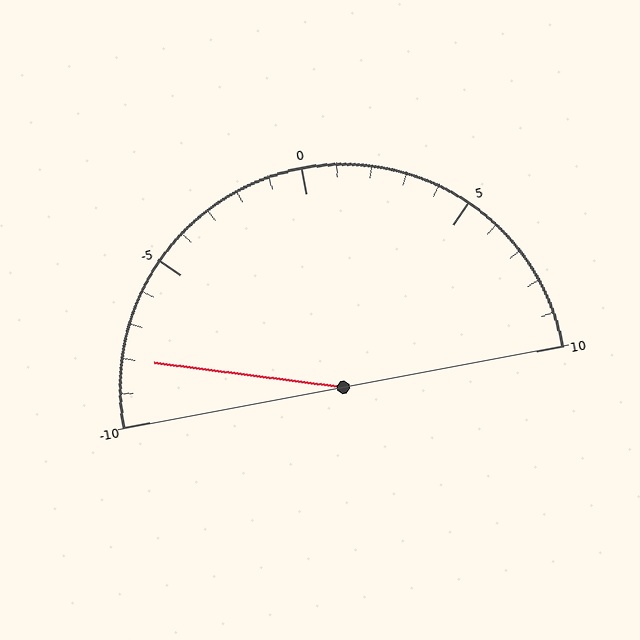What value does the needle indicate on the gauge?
The needle indicates approximately -8.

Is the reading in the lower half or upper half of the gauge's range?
The reading is in the lower half of the range (-10 to 10).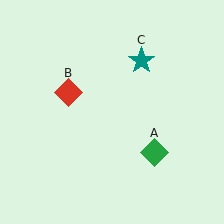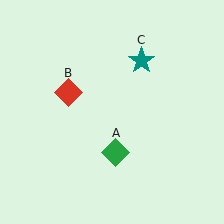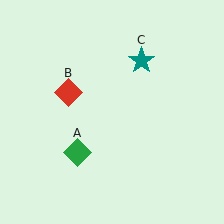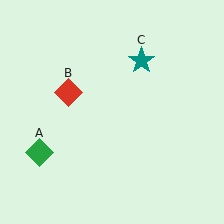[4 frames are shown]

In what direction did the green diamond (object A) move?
The green diamond (object A) moved left.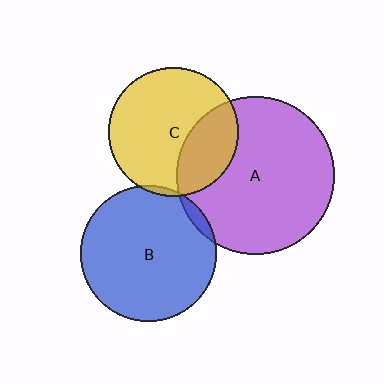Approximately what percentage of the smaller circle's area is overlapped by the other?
Approximately 5%.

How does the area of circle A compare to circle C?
Approximately 1.5 times.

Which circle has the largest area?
Circle A (purple).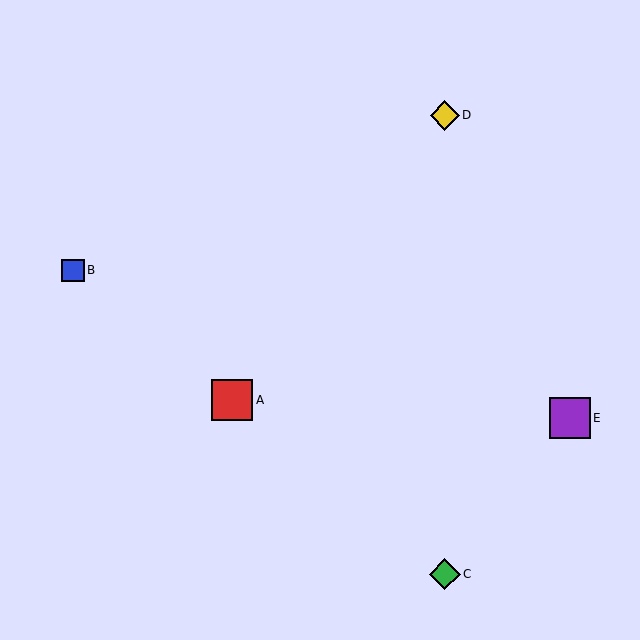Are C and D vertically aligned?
Yes, both are at x≈445.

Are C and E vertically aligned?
No, C is at x≈445 and E is at x≈570.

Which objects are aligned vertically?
Objects C, D are aligned vertically.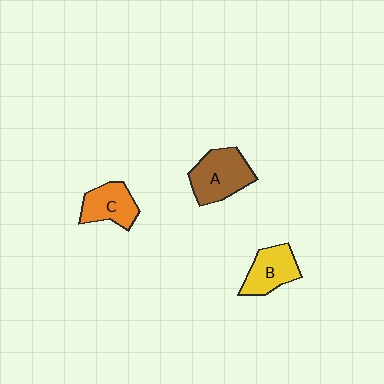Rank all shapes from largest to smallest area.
From largest to smallest: A (brown), B (yellow), C (orange).